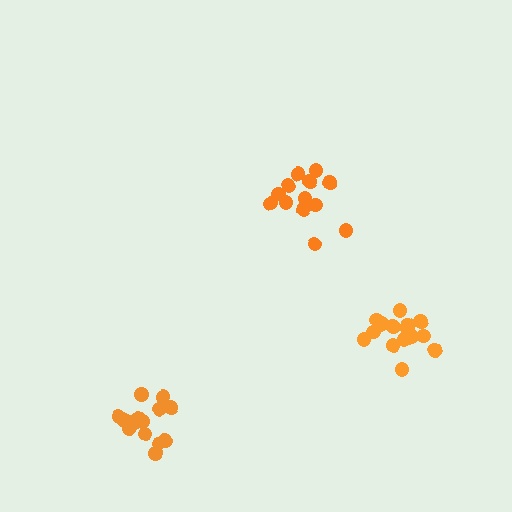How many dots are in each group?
Group 1: 15 dots, Group 2: 14 dots, Group 3: 15 dots (44 total).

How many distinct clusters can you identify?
There are 3 distinct clusters.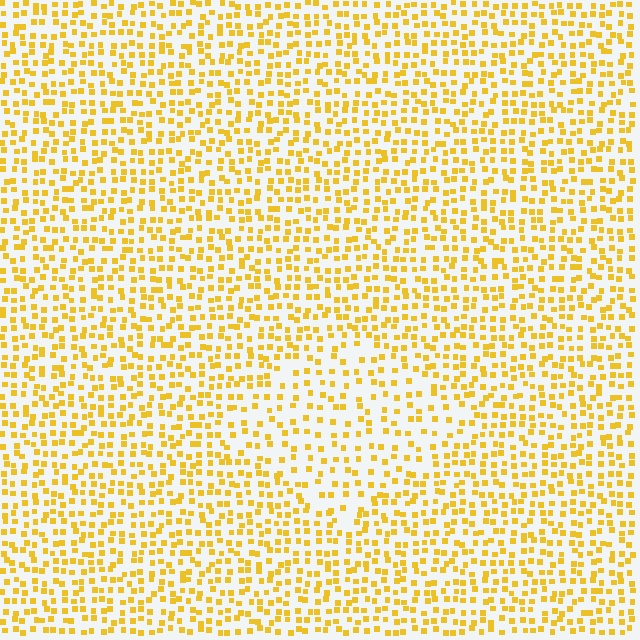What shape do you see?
I see a diamond.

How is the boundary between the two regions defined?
The boundary is defined by a change in element density (approximately 1.7x ratio). All elements are the same color, size, and shape.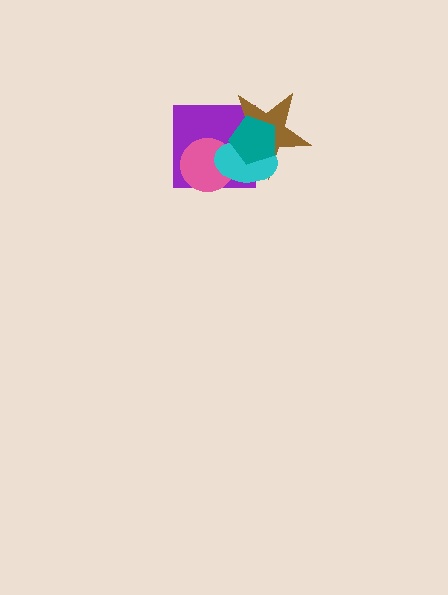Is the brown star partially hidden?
Yes, it is partially covered by another shape.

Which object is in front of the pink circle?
The cyan ellipse is in front of the pink circle.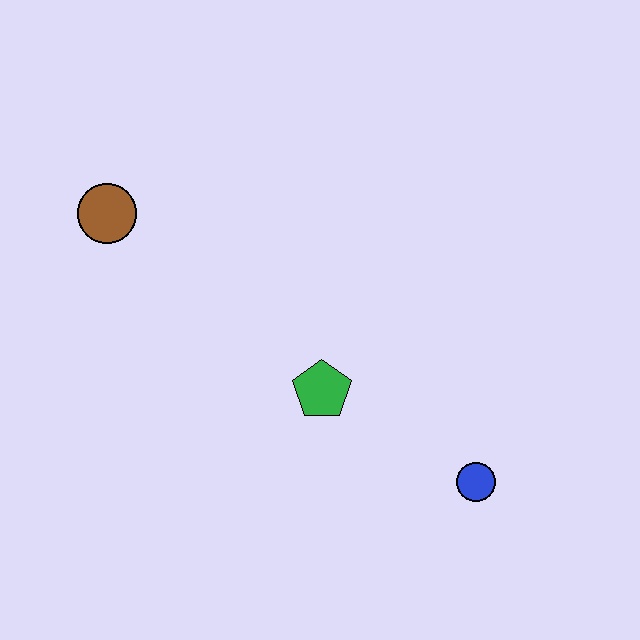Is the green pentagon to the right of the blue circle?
No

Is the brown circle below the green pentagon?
No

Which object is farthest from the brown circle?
The blue circle is farthest from the brown circle.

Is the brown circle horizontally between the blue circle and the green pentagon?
No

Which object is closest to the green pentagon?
The blue circle is closest to the green pentagon.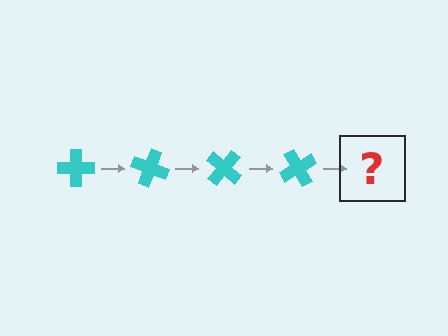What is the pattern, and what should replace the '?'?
The pattern is that the cross rotates 20 degrees each step. The '?' should be a cyan cross rotated 80 degrees.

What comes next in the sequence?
The next element should be a cyan cross rotated 80 degrees.